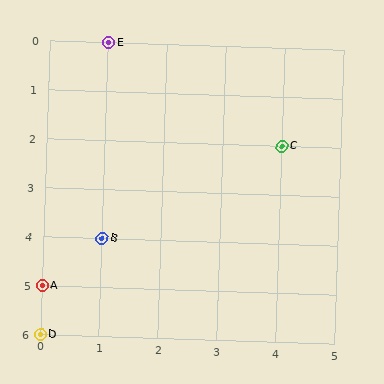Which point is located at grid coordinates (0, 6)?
Point D is at (0, 6).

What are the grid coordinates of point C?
Point C is at grid coordinates (4, 2).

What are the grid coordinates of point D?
Point D is at grid coordinates (0, 6).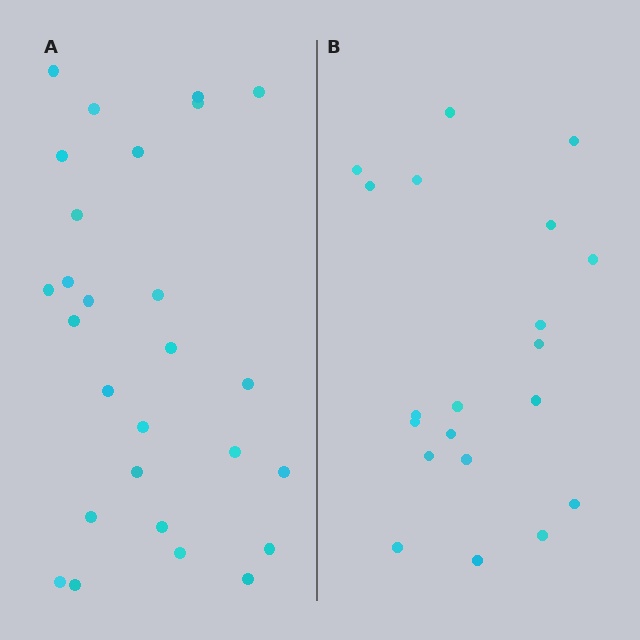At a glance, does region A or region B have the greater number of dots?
Region A (the left region) has more dots.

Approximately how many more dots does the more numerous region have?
Region A has roughly 8 or so more dots than region B.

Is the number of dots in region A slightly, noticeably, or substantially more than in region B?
Region A has noticeably more, but not dramatically so. The ratio is roughly 1.4 to 1.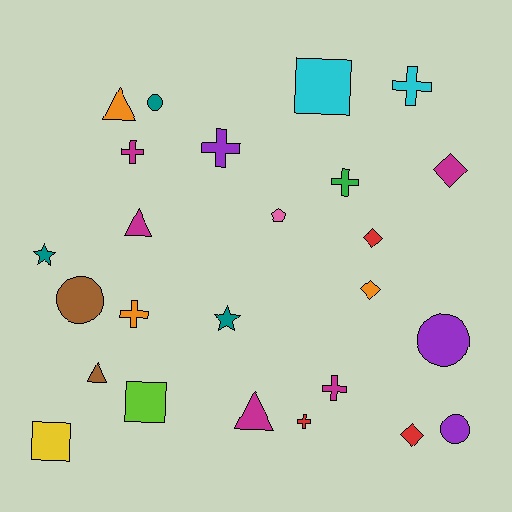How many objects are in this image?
There are 25 objects.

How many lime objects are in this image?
There is 1 lime object.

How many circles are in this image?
There are 4 circles.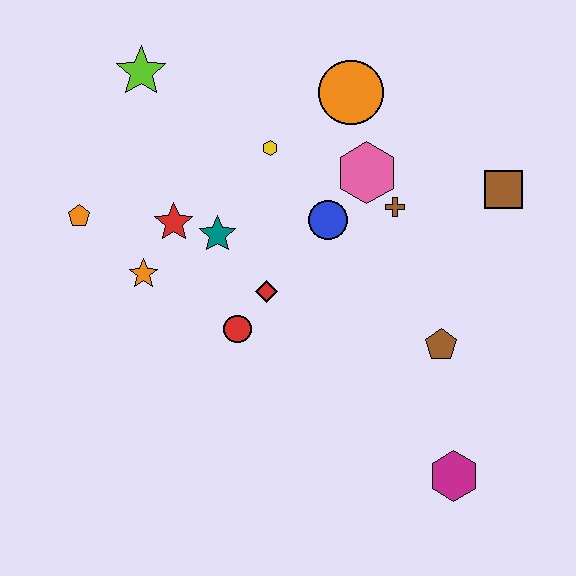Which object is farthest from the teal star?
The magenta hexagon is farthest from the teal star.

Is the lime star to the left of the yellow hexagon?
Yes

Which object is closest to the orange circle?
The pink hexagon is closest to the orange circle.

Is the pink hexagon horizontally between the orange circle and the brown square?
Yes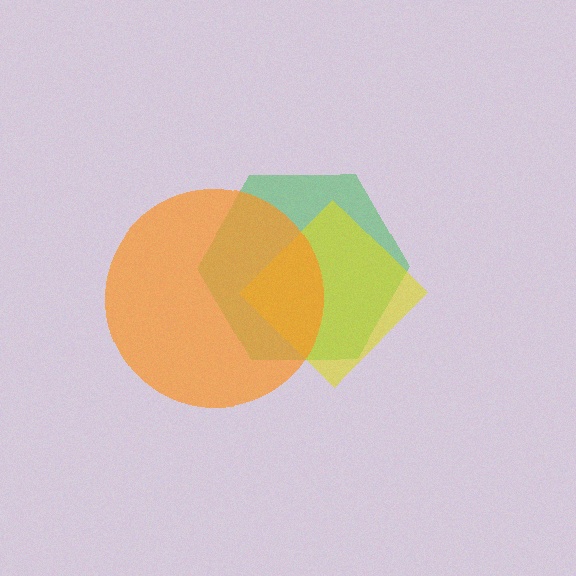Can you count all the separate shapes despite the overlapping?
Yes, there are 3 separate shapes.